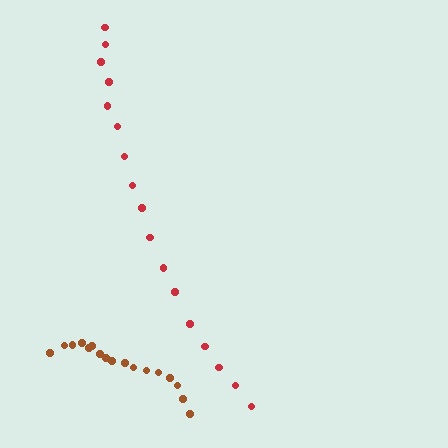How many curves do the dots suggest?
There are 2 distinct paths.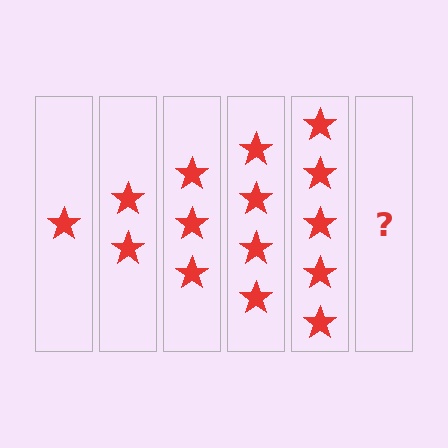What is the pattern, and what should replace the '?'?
The pattern is that each step adds one more star. The '?' should be 6 stars.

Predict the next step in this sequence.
The next step is 6 stars.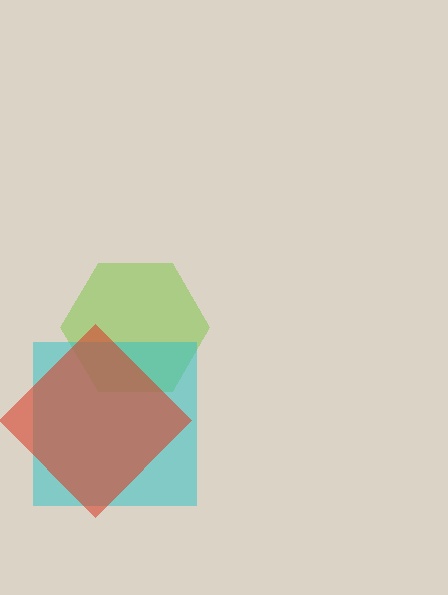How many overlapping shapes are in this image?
There are 3 overlapping shapes in the image.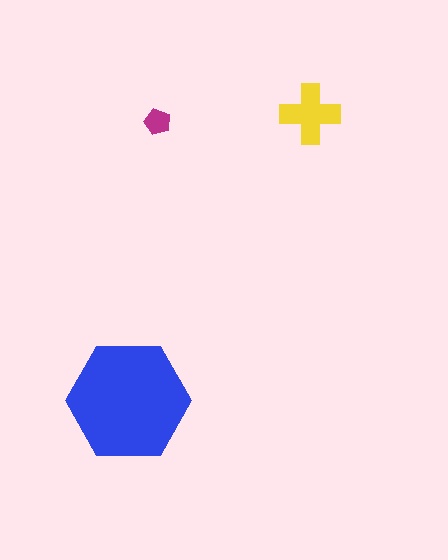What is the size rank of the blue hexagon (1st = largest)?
1st.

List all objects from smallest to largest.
The magenta pentagon, the yellow cross, the blue hexagon.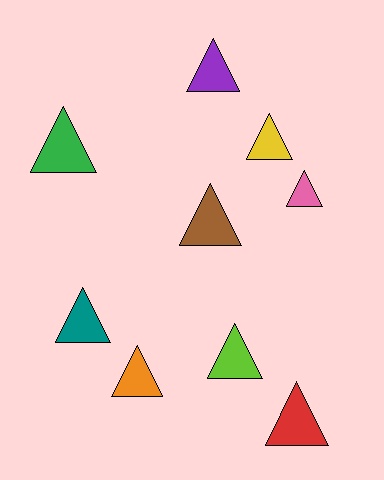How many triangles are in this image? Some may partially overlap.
There are 9 triangles.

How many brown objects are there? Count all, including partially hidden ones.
There is 1 brown object.